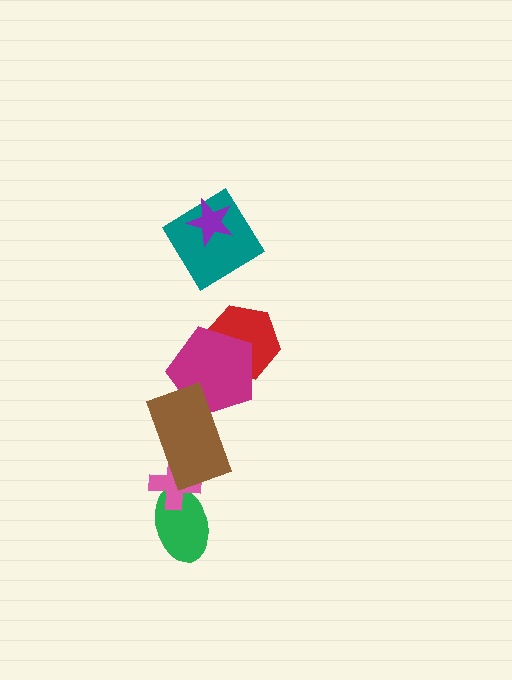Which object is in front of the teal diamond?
The purple star is in front of the teal diamond.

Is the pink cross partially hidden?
Yes, it is partially covered by another shape.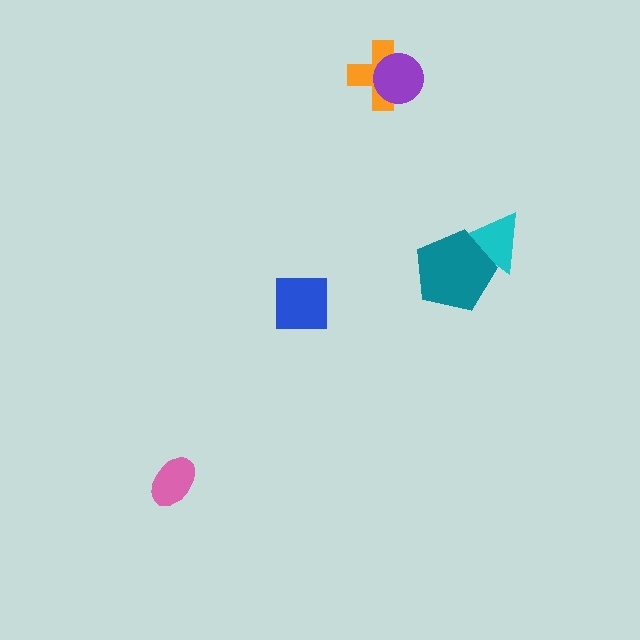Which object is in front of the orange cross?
The purple circle is in front of the orange cross.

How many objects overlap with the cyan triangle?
1 object overlaps with the cyan triangle.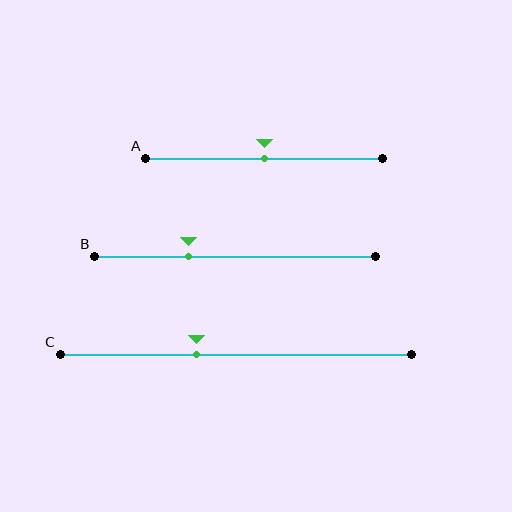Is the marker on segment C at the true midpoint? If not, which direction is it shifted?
No, the marker on segment C is shifted to the left by about 11% of the segment length.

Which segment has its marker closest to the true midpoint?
Segment A has its marker closest to the true midpoint.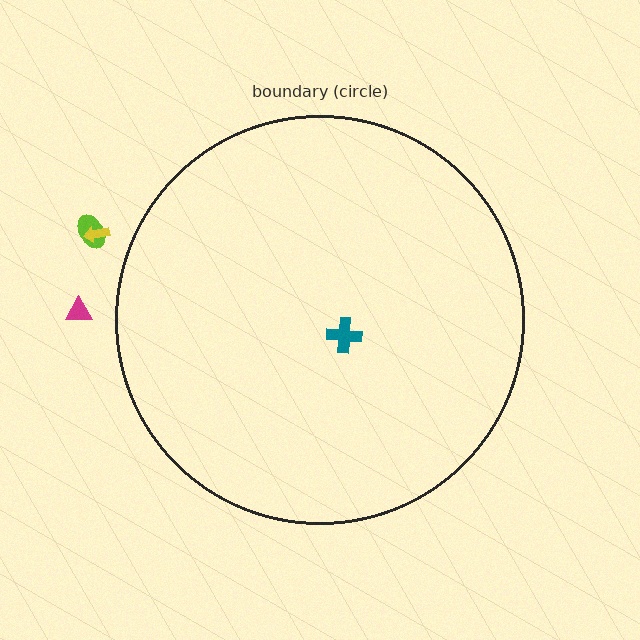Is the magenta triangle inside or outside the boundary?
Outside.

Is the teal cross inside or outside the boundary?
Inside.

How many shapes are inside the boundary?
1 inside, 3 outside.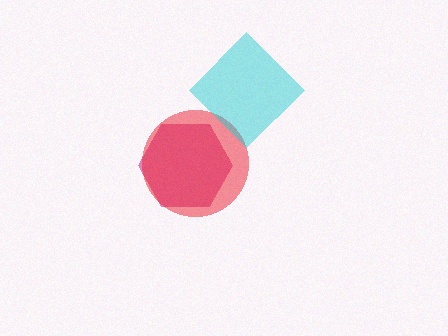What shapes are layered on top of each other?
The layered shapes are: a magenta hexagon, a red circle, a cyan diamond.